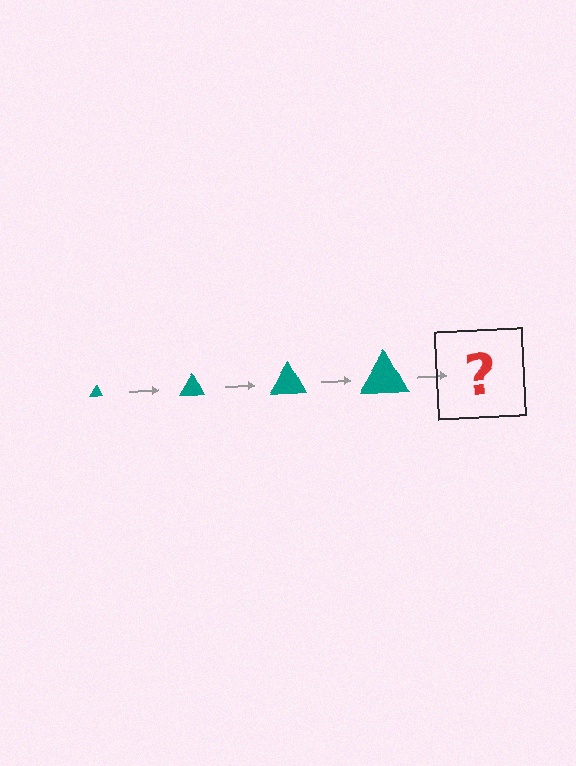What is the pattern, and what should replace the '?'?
The pattern is that the triangle gets progressively larger each step. The '?' should be a teal triangle, larger than the previous one.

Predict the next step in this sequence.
The next step is a teal triangle, larger than the previous one.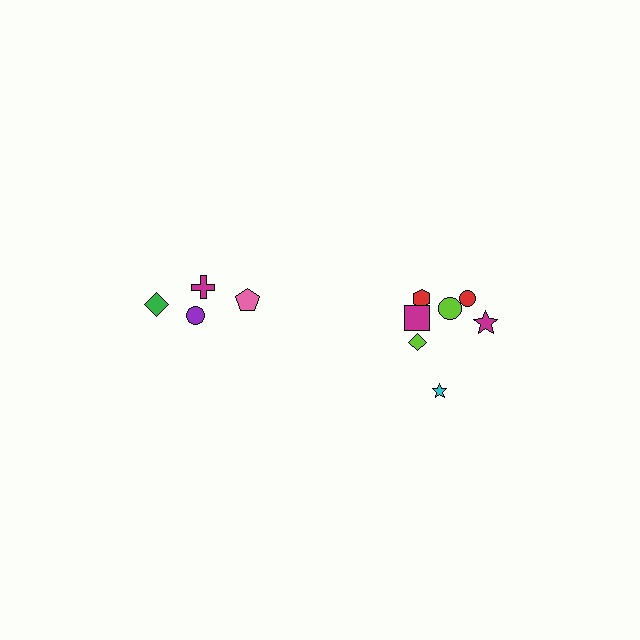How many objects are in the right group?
There are 7 objects.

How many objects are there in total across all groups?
There are 11 objects.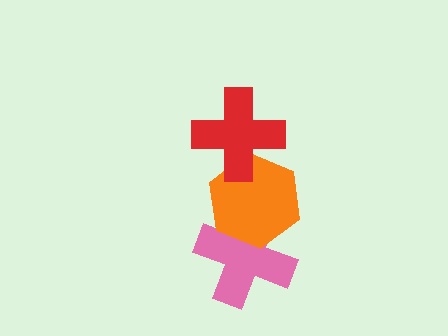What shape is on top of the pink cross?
The orange hexagon is on top of the pink cross.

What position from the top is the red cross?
The red cross is 1st from the top.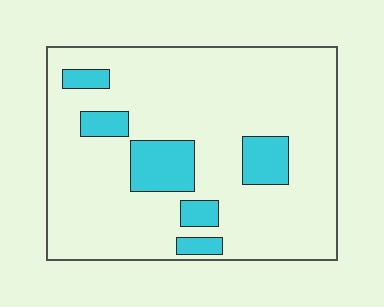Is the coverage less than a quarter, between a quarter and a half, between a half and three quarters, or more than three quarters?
Less than a quarter.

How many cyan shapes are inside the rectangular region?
6.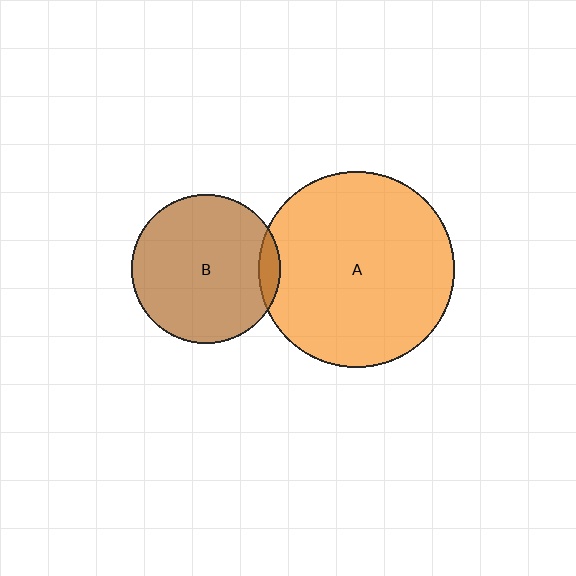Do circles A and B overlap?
Yes.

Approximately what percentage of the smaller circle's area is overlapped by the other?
Approximately 5%.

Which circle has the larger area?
Circle A (orange).